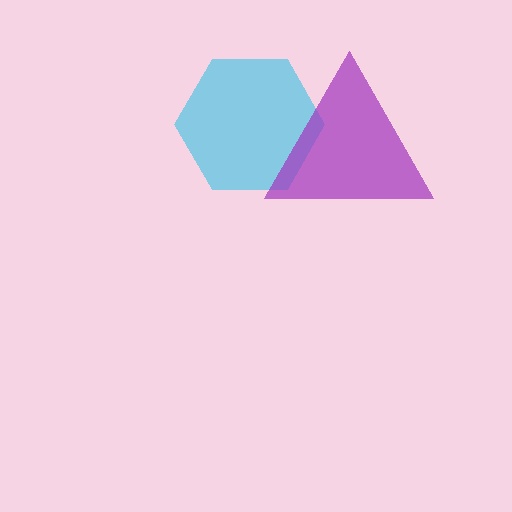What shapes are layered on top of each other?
The layered shapes are: a cyan hexagon, a purple triangle.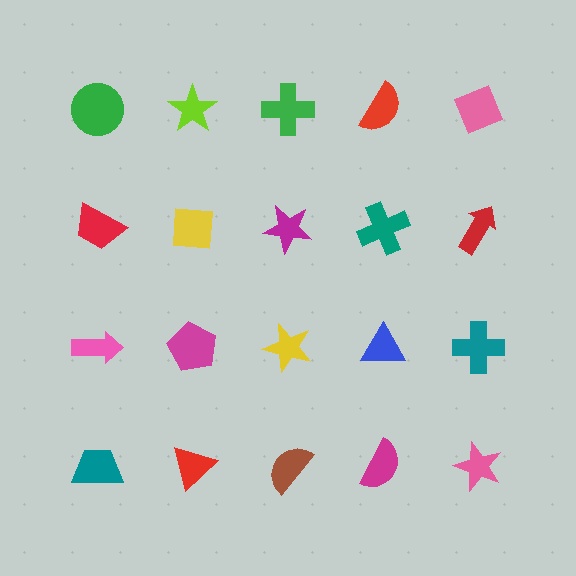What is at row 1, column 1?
A green circle.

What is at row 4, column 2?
A red triangle.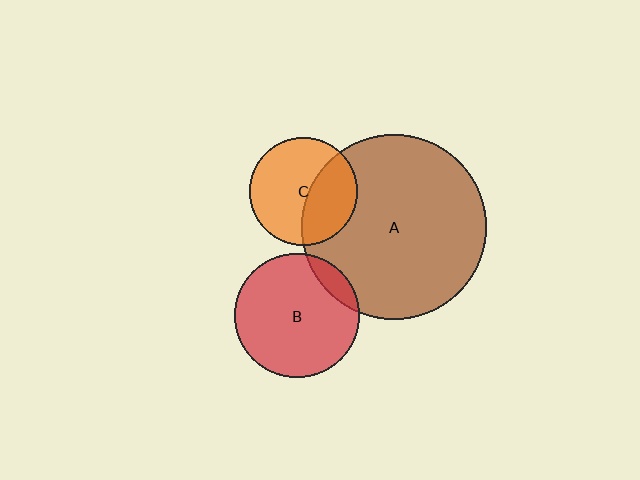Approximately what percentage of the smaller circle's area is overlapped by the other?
Approximately 40%.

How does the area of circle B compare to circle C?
Approximately 1.3 times.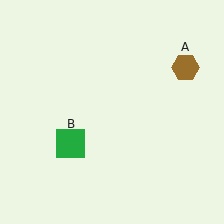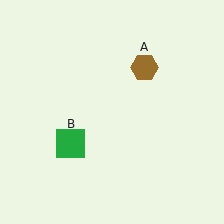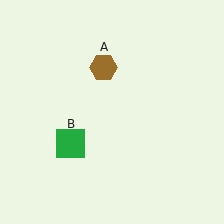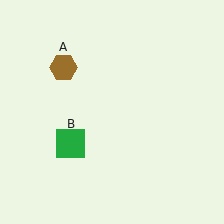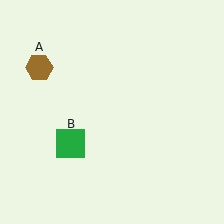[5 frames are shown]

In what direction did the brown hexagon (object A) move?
The brown hexagon (object A) moved left.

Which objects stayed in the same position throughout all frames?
Green square (object B) remained stationary.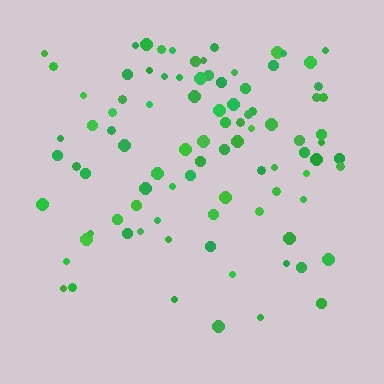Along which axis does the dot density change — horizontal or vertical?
Vertical.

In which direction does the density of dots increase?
From bottom to top, with the top side densest.